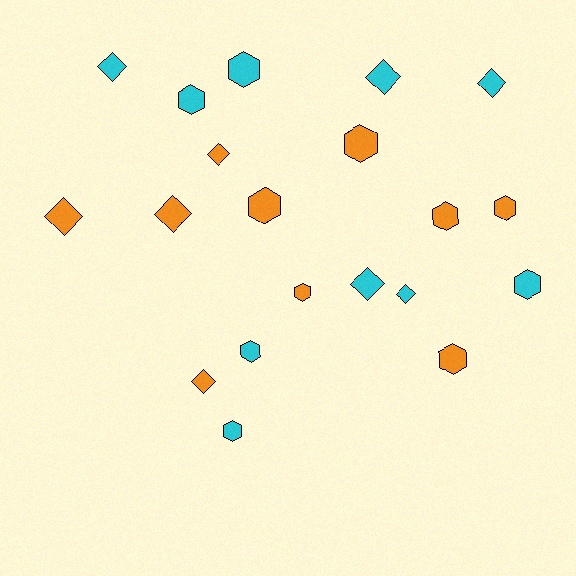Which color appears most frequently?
Cyan, with 10 objects.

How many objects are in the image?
There are 20 objects.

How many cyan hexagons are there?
There are 5 cyan hexagons.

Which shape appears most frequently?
Hexagon, with 11 objects.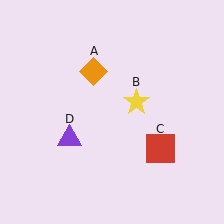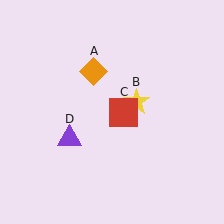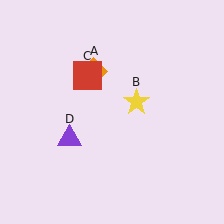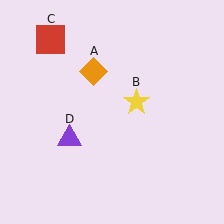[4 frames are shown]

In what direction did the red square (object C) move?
The red square (object C) moved up and to the left.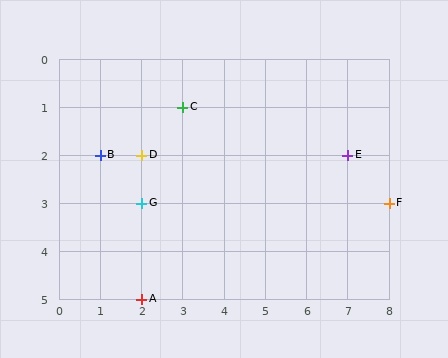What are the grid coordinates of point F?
Point F is at grid coordinates (8, 3).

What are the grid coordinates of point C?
Point C is at grid coordinates (3, 1).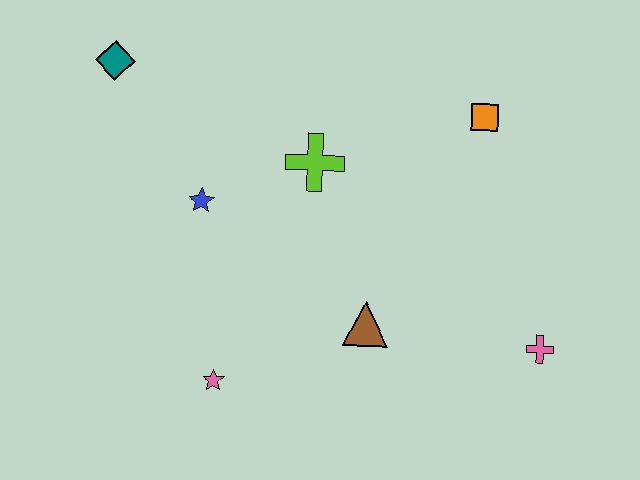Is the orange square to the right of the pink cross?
No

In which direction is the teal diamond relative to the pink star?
The teal diamond is above the pink star.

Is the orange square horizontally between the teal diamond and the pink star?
No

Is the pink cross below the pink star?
No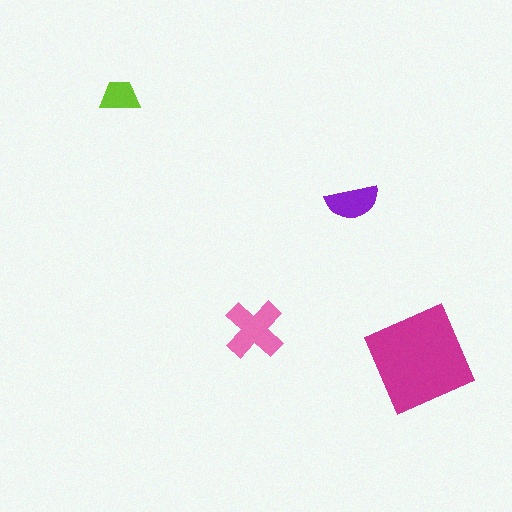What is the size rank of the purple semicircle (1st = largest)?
3rd.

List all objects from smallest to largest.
The lime trapezoid, the purple semicircle, the pink cross, the magenta square.